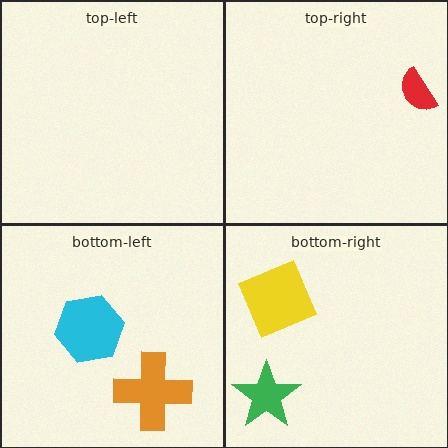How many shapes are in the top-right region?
1.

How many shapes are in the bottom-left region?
2.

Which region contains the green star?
The bottom-right region.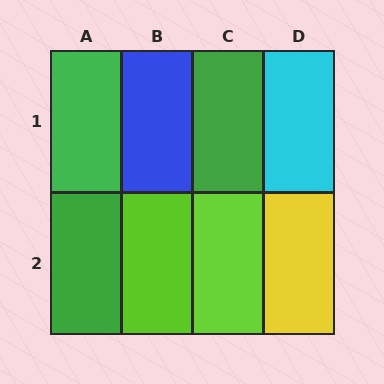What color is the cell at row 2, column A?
Green.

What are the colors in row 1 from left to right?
Green, blue, green, cyan.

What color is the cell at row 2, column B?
Lime.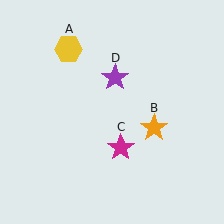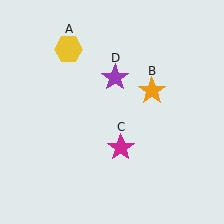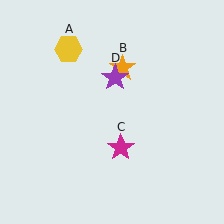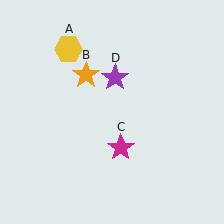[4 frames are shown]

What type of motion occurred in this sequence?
The orange star (object B) rotated counterclockwise around the center of the scene.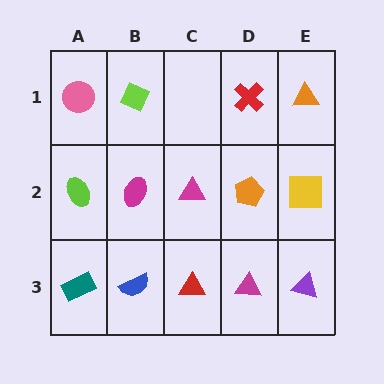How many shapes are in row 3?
5 shapes.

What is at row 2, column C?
A magenta triangle.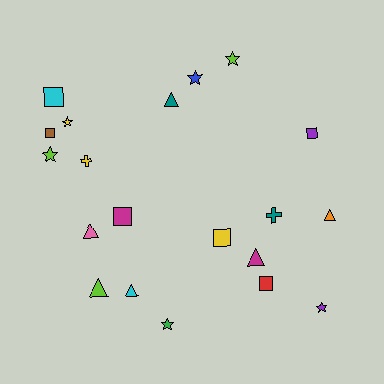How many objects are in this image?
There are 20 objects.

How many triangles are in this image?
There are 6 triangles.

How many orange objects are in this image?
There is 1 orange object.